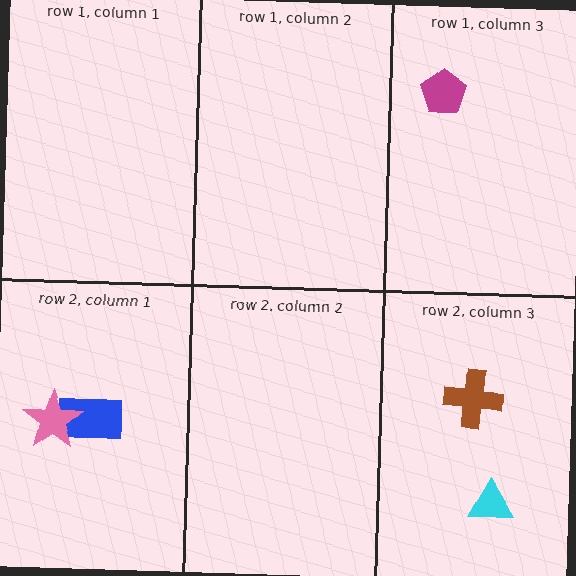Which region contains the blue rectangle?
The row 2, column 1 region.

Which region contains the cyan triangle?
The row 2, column 3 region.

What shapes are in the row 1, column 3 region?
The magenta pentagon.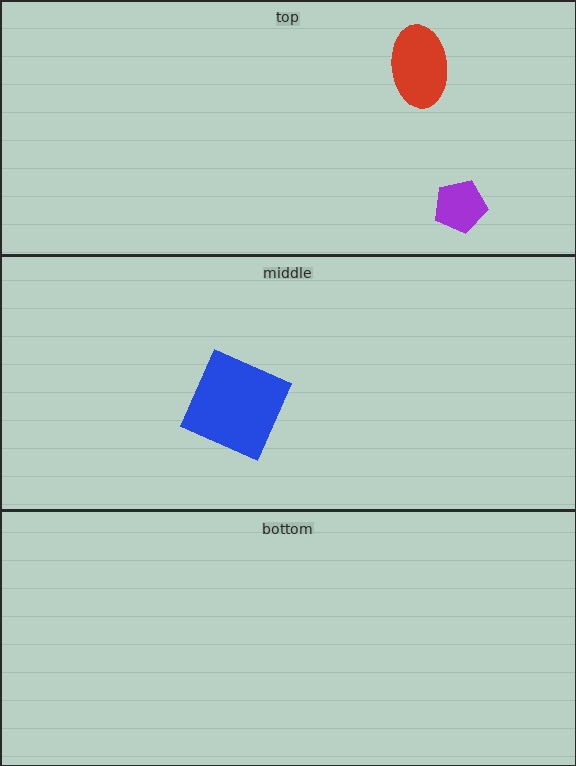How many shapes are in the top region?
2.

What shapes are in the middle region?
The blue square.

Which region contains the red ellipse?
The top region.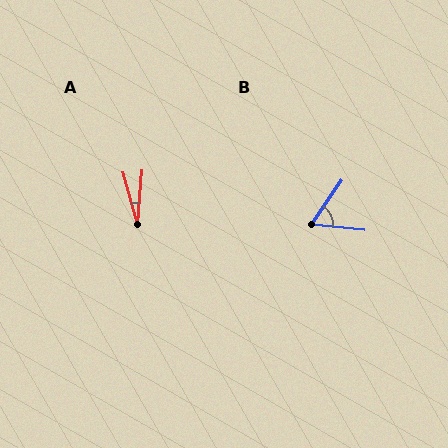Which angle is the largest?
B, at approximately 62 degrees.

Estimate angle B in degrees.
Approximately 62 degrees.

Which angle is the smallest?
A, at approximately 20 degrees.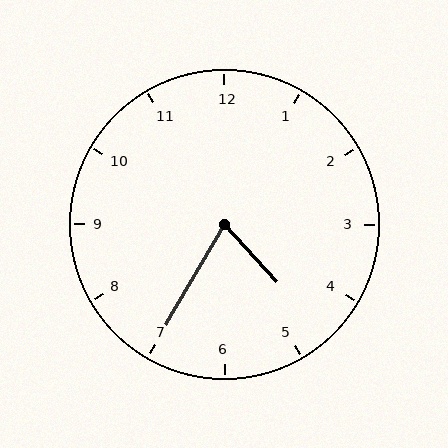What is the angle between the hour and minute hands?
Approximately 72 degrees.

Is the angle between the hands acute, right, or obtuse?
It is acute.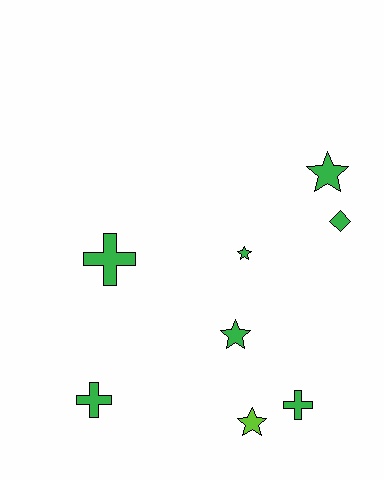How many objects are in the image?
There are 8 objects.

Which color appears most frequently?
Green, with 7 objects.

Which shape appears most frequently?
Star, with 4 objects.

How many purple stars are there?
There are no purple stars.